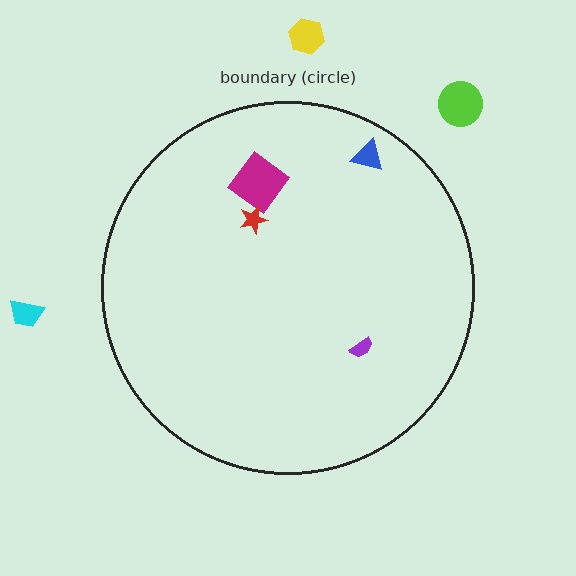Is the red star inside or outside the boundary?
Inside.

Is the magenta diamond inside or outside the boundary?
Inside.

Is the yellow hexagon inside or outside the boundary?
Outside.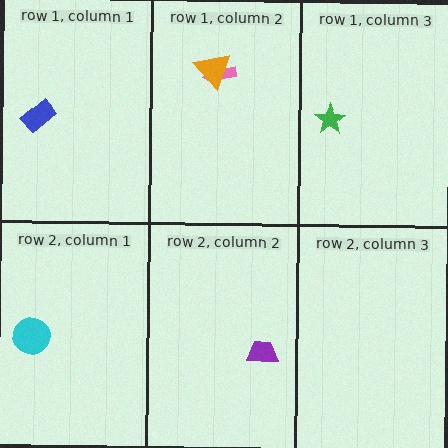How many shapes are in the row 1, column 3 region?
1.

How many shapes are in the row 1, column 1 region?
1.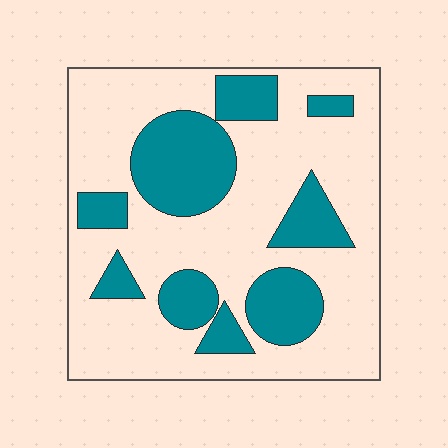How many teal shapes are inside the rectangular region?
9.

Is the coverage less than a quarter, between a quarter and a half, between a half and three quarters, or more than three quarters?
Between a quarter and a half.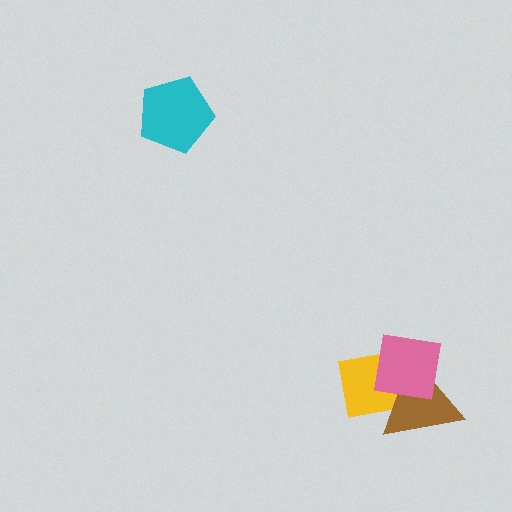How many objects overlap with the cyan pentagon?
0 objects overlap with the cyan pentagon.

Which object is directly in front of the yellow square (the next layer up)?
The brown triangle is directly in front of the yellow square.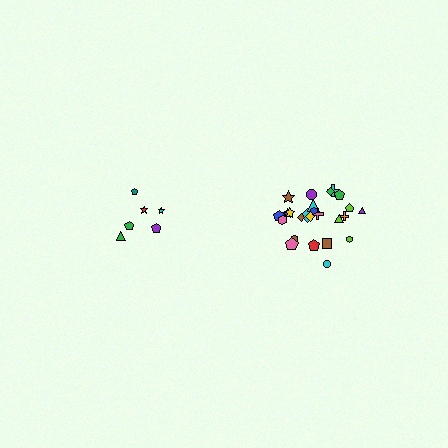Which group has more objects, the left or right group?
The right group.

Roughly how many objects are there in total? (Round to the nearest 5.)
Roughly 30 objects in total.